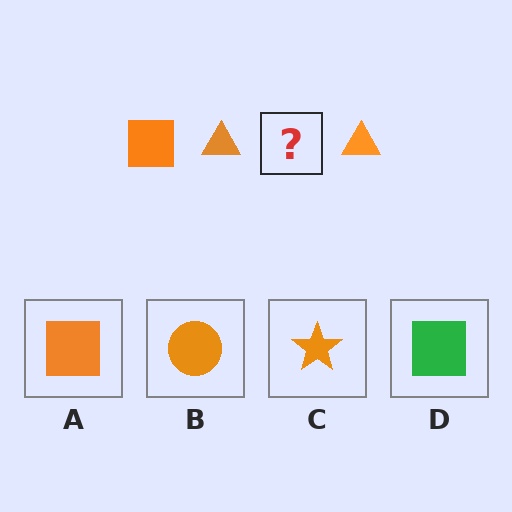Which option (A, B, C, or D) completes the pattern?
A.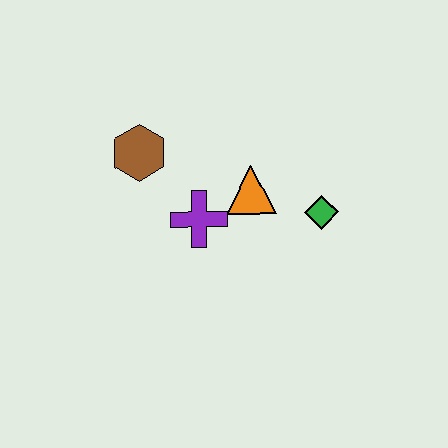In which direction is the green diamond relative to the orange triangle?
The green diamond is to the right of the orange triangle.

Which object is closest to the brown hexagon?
The purple cross is closest to the brown hexagon.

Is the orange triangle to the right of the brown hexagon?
Yes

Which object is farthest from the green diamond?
The brown hexagon is farthest from the green diamond.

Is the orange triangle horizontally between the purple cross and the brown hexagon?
No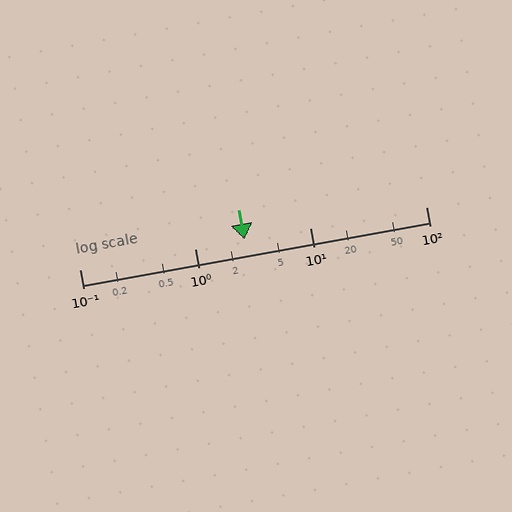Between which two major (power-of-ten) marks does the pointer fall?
The pointer is between 1 and 10.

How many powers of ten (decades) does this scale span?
The scale spans 3 decades, from 0.1 to 100.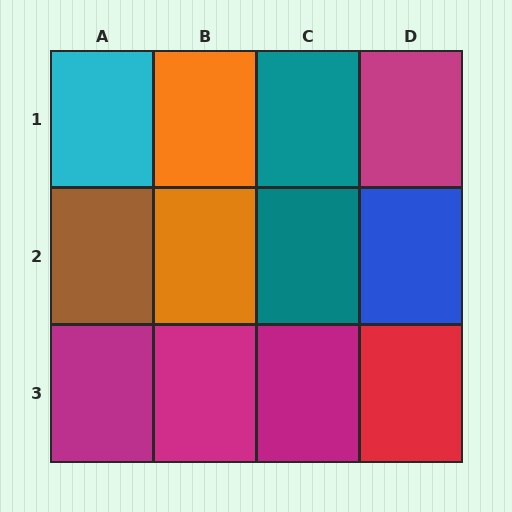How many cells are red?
1 cell is red.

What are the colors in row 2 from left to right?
Brown, orange, teal, blue.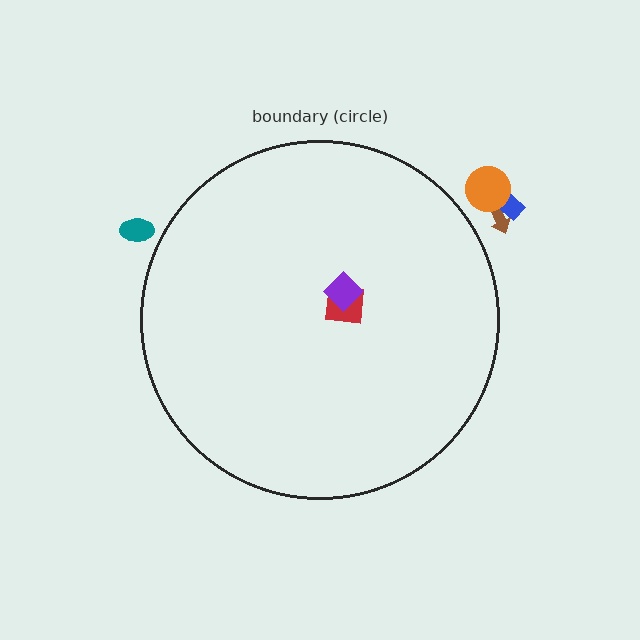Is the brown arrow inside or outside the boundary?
Outside.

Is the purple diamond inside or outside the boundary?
Inside.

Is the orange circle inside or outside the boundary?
Outside.